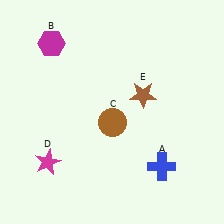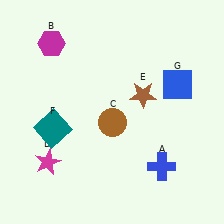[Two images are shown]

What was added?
A teal square (F), a blue square (G) were added in Image 2.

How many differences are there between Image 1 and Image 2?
There are 2 differences between the two images.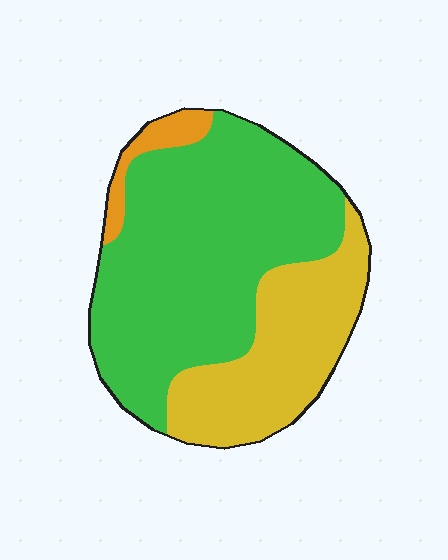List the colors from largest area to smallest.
From largest to smallest: green, yellow, orange.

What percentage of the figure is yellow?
Yellow takes up between a sixth and a third of the figure.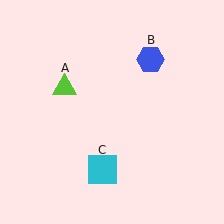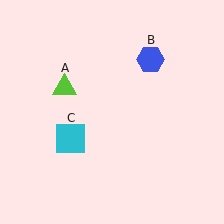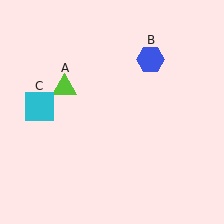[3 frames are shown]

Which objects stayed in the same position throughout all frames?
Lime triangle (object A) and blue hexagon (object B) remained stationary.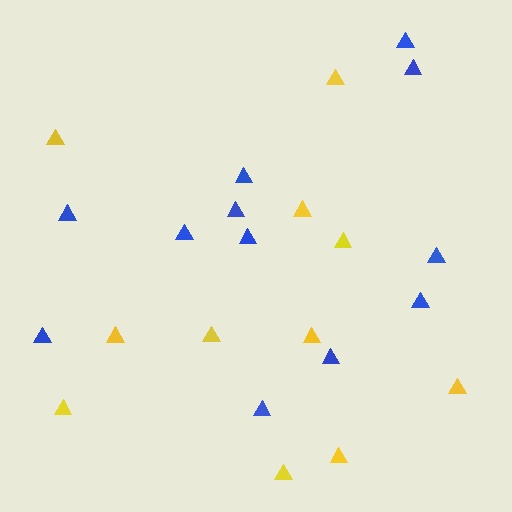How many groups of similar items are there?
There are 2 groups: one group of blue triangles (12) and one group of yellow triangles (11).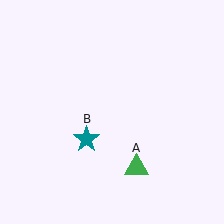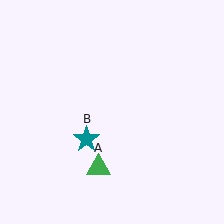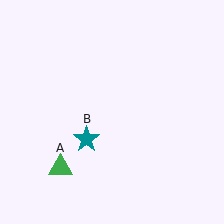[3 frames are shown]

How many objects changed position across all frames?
1 object changed position: green triangle (object A).